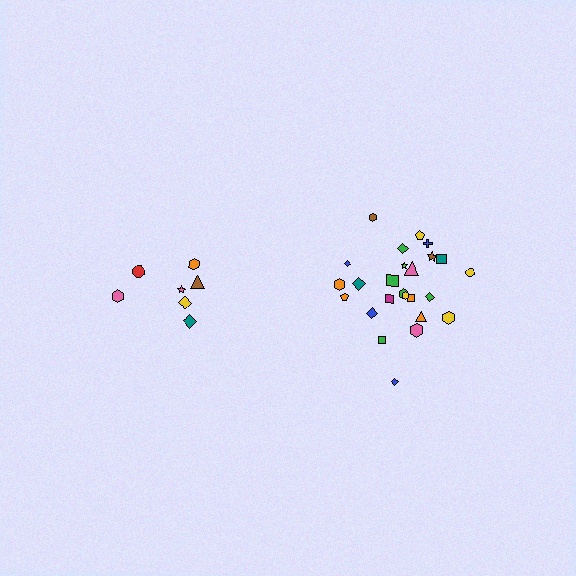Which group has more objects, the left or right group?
The right group.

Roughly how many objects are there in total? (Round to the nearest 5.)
Roughly 30 objects in total.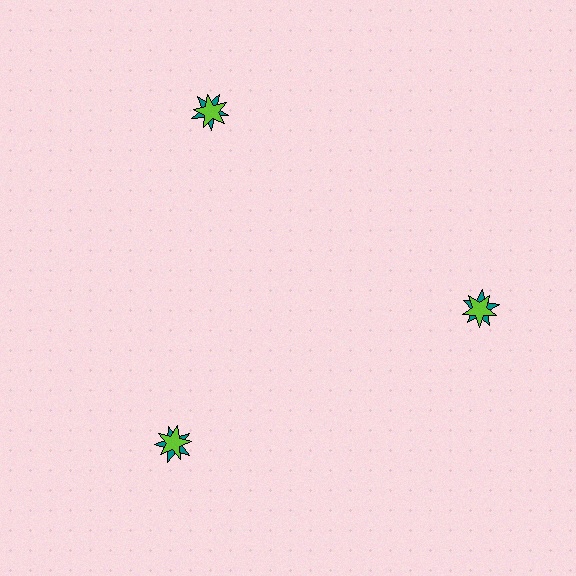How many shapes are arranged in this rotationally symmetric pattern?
There are 6 shapes, arranged in 3 groups of 2.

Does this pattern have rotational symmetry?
Yes, this pattern has 3-fold rotational symmetry. It looks the same after rotating 120 degrees around the center.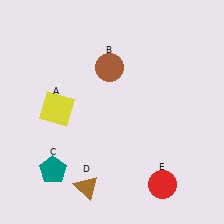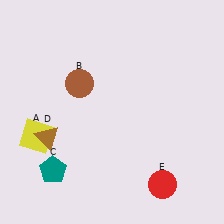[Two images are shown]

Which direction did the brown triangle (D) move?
The brown triangle (D) moved up.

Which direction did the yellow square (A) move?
The yellow square (A) moved down.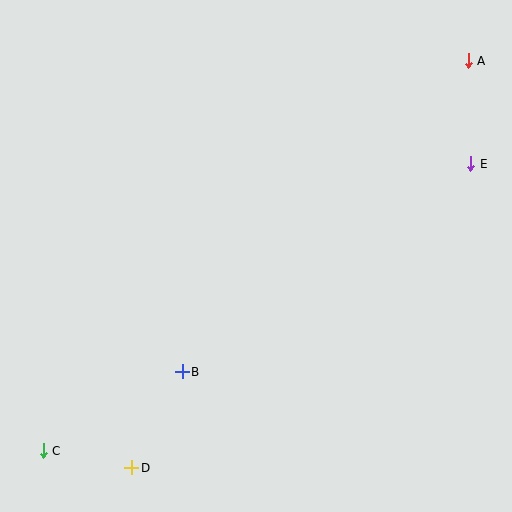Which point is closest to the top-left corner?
Point B is closest to the top-left corner.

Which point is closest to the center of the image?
Point B at (182, 372) is closest to the center.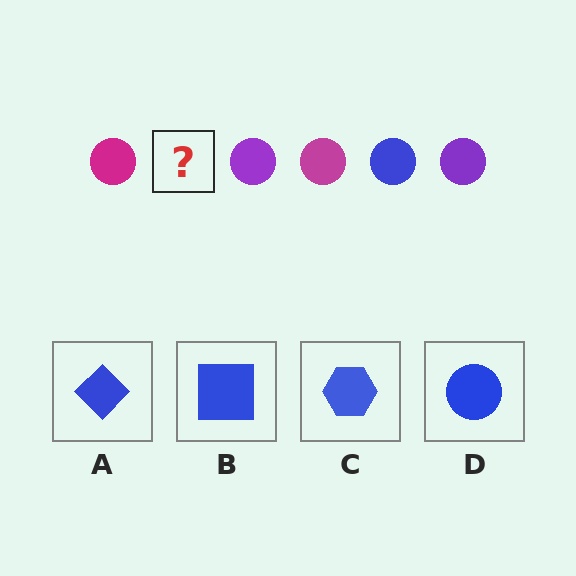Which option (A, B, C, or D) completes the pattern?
D.